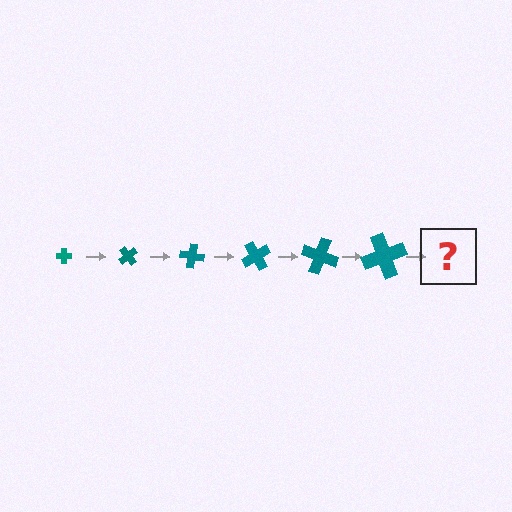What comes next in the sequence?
The next element should be a cross, larger than the previous one and rotated 300 degrees from the start.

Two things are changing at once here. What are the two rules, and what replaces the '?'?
The two rules are that the cross grows larger each step and it rotates 50 degrees each step. The '?' should be a cross, larger than the previous one and rotated 300 degrees from the start.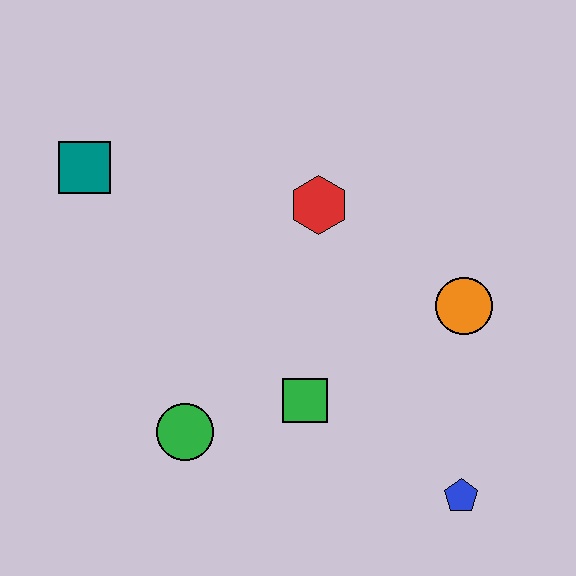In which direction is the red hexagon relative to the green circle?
The red hexagon is above the green circle.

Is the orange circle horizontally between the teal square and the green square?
No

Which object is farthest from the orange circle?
The teal square is farthest from the orange circle.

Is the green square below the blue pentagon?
No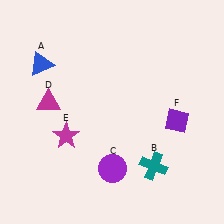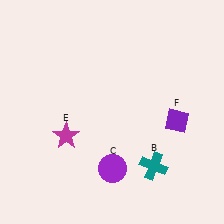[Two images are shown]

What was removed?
The blue triangle (A), the magenta triangle (D) were removed in Image 2.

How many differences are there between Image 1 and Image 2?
There are 2 differences between the two images.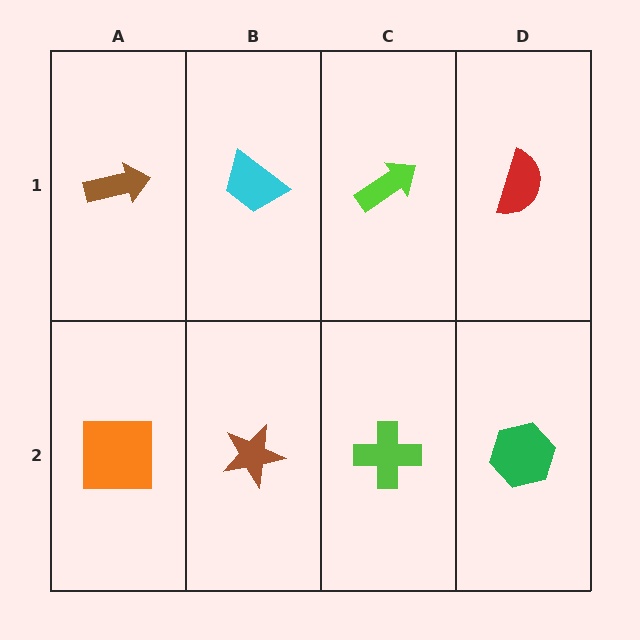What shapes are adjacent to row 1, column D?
A green hexagon (row 2, column D), a lime arrow (row 1, column C).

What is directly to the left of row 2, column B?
An orange square.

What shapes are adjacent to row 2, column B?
A cyan trapezoid (row 1, column B), an orange square (row 2, column A), a lime cross (row 2, column C).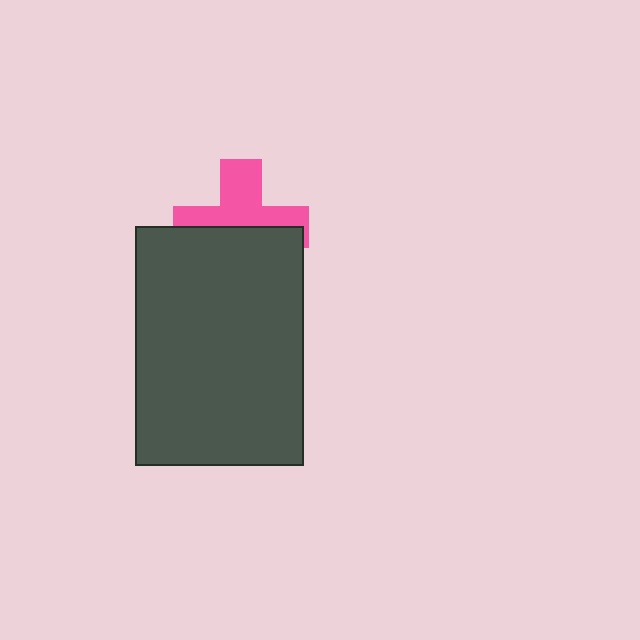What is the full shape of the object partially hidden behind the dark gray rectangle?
The partially hidden object is a pink cross.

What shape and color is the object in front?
The object in front is a dark gray rectangle.